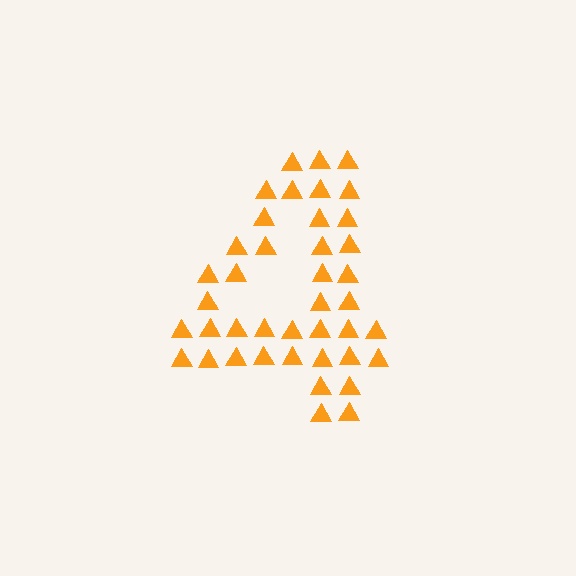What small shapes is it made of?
It is made of small triangles.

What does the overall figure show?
The overall figure shows the digit 4.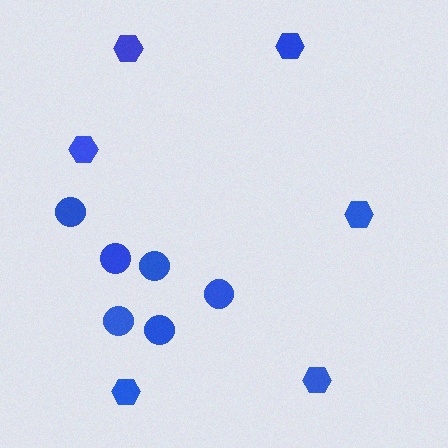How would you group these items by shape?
There are 2 groups: one group of circles (6) and one group of hexagons (6).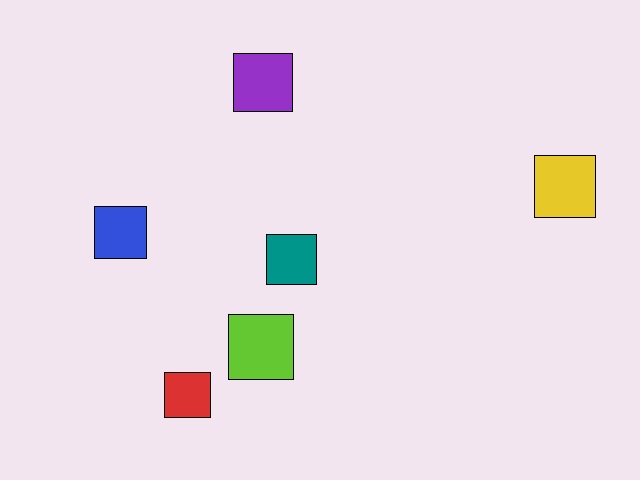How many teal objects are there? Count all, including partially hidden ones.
There is 1 teal object.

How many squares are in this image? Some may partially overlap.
There are 6 squares.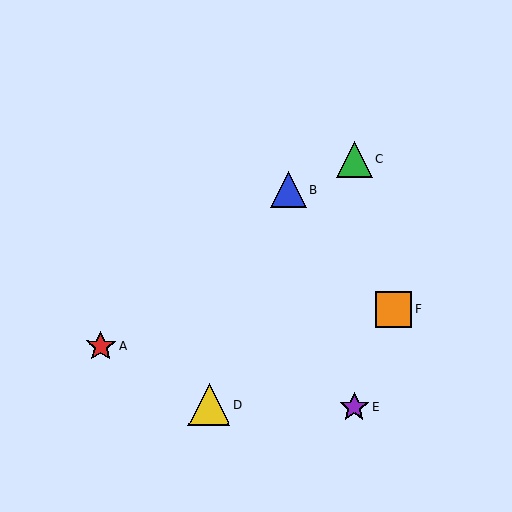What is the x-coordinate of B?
Object B is at x≈288.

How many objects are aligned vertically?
2 objects (C, E) are aligned vertically.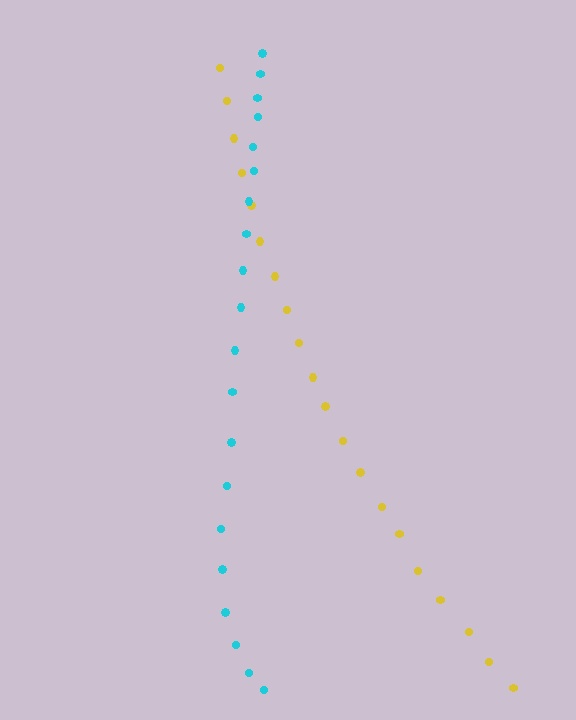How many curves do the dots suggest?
There are 2 distinct paths.